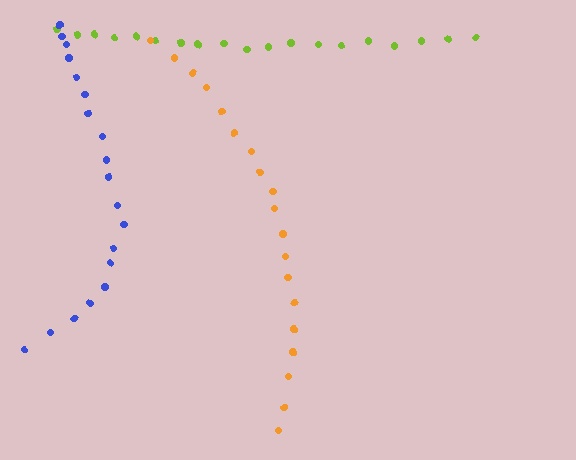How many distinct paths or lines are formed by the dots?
There are 3 distinct paths.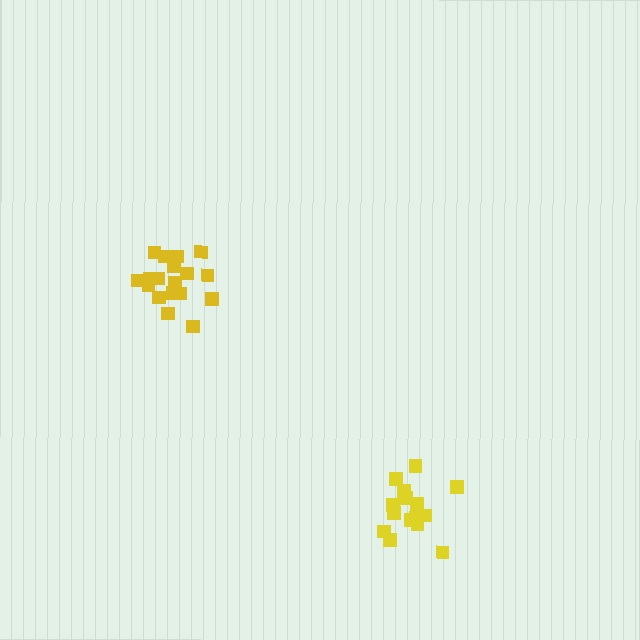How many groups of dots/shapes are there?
There are 2 groups.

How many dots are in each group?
Group 1: 15 dots, Group 2: 18 dots (33 total).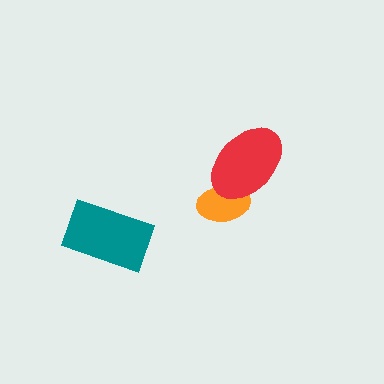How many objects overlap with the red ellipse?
1 object overlaps with the red ellipse.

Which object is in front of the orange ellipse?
The red ellipse is in front of the orange ellipse.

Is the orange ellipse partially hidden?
Yes, it is partially covered by another shape.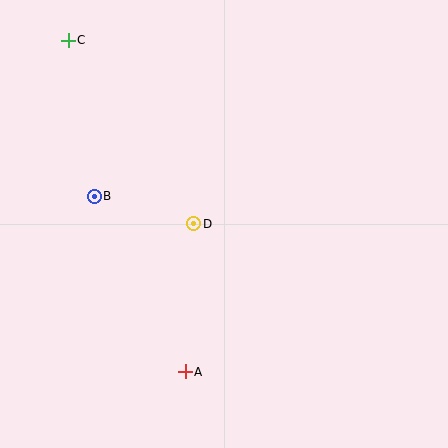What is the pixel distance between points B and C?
The distance between B and C is 158 pixels.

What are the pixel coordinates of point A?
Point A is at (185, 372).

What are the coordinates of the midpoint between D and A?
The midpoint between D and A is at (189, 298).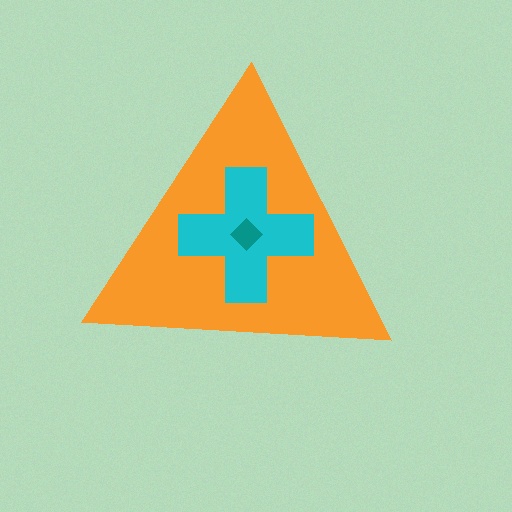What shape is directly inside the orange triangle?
The cyan cross.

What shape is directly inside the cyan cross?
The teal diamond.